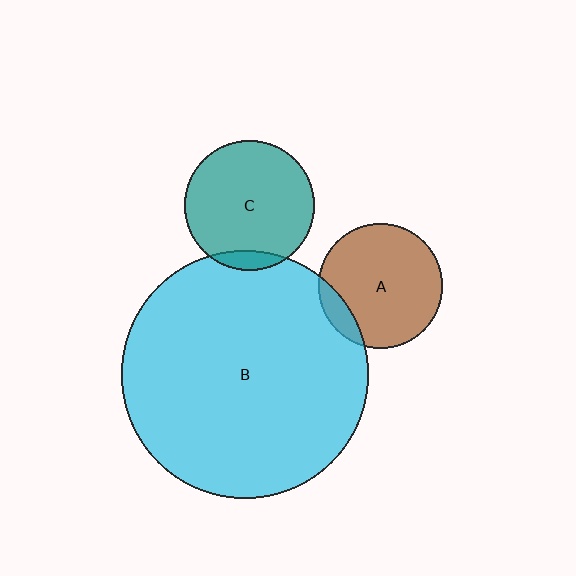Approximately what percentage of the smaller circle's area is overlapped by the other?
Approximately 10%.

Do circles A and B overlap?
Yes.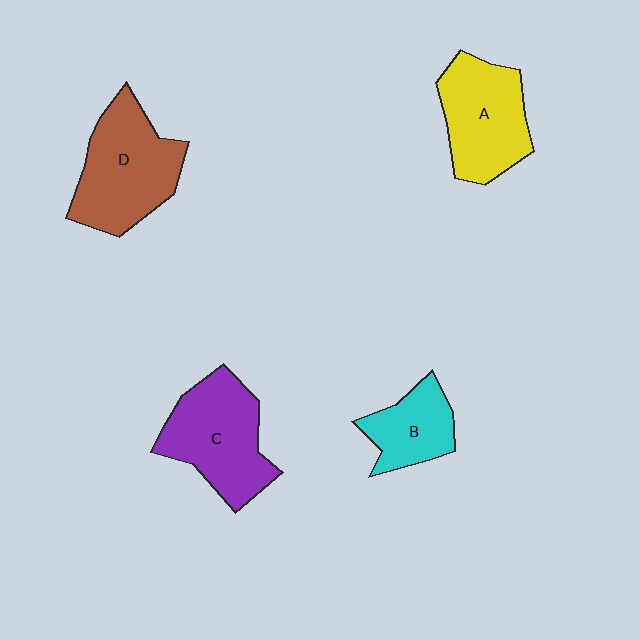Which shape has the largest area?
Shape D (brown).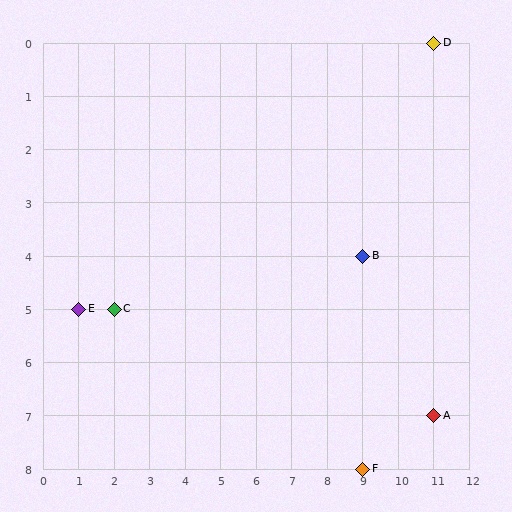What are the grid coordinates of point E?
Point E is at grid coordinates (1, 5).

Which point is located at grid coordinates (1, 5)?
Point E is at (1, 5).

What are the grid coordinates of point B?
Point B is at grid coordinates (9, 4).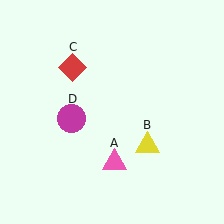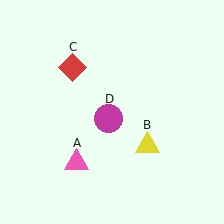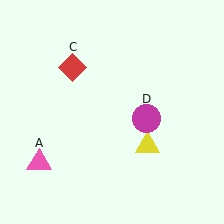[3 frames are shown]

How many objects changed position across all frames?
2 objects changed position: pink triangle (object A), magenta circle (object D).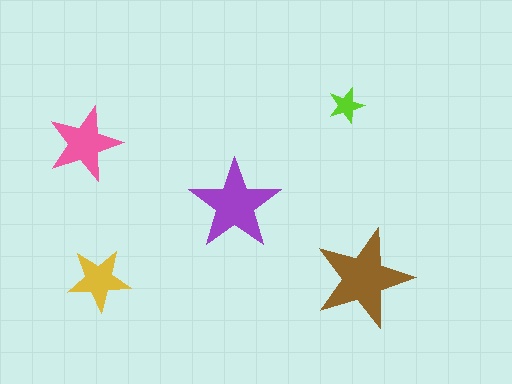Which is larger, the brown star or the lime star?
The brown one.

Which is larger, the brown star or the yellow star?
The brown one.